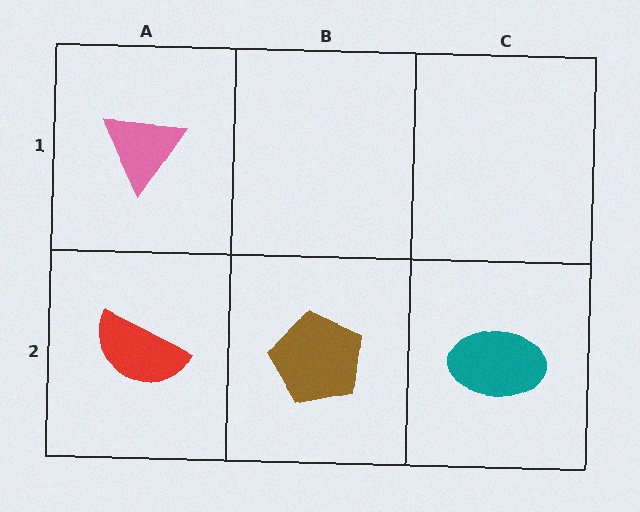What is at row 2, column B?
A brown pentagon.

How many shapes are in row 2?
3 shapes.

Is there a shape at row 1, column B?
No, that cell is empty.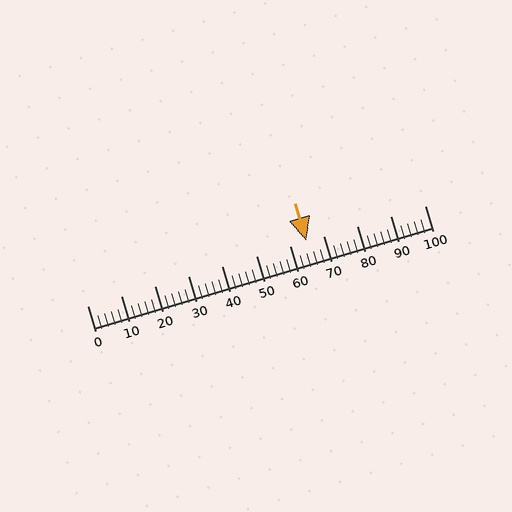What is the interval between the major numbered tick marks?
The major tick marks are spaced 10 units apart.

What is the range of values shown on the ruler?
The ruler shows values from 0 to 100.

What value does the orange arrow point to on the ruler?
The orange arrow points to approximately 65.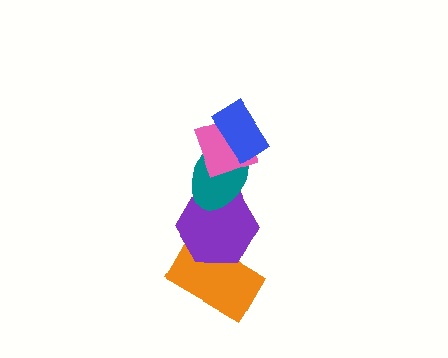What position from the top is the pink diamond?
The pink diamond is 2nd from the top.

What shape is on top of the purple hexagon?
The teal ellipse is on top of the purple hexagon.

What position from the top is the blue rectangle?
The blue rectangle is 1st from the top.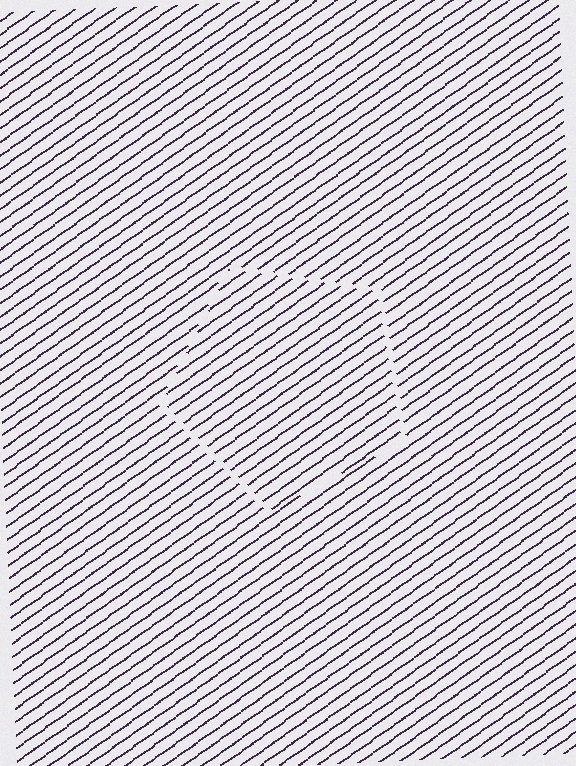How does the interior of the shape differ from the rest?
The interior of the shape contains the same grating, shifted by half a period — the contour is defined by the phase discontinuity where line-ends from the inner and outer gratings abut.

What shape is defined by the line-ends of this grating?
An illusory pentagon. The interior of the shape contains the same grating, shifted by half a period — the contour is defined by the phase discontinuity where line-ends from the inner and outer gratings abut.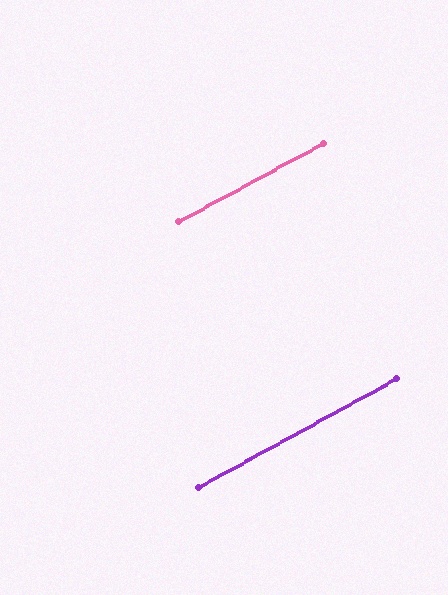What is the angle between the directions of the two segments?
Approximately 1 degree.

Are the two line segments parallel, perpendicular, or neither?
Parallel — their directions differ by only 0.5°.